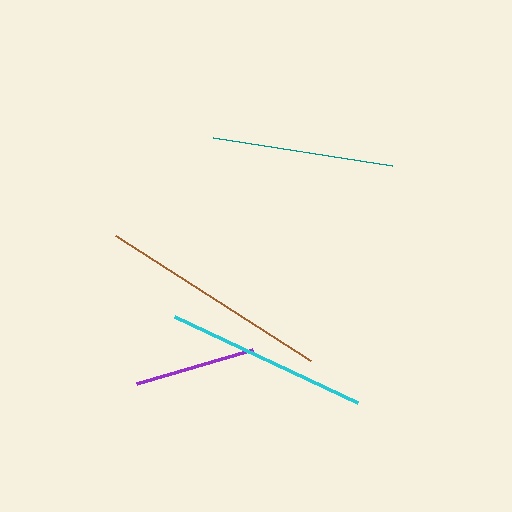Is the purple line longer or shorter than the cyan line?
The cyan line is longer than the purple line.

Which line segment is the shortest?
The purple line is the shortest at approximately 122 pixels.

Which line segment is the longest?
The brown line is the longest at approximately 232 pixels.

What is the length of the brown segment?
The brown segment is approximately 232 pixels long.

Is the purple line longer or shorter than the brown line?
The brown line is longer than the purple line.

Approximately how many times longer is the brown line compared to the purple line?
The brown line is approximately 1.9 times the length of the purple line.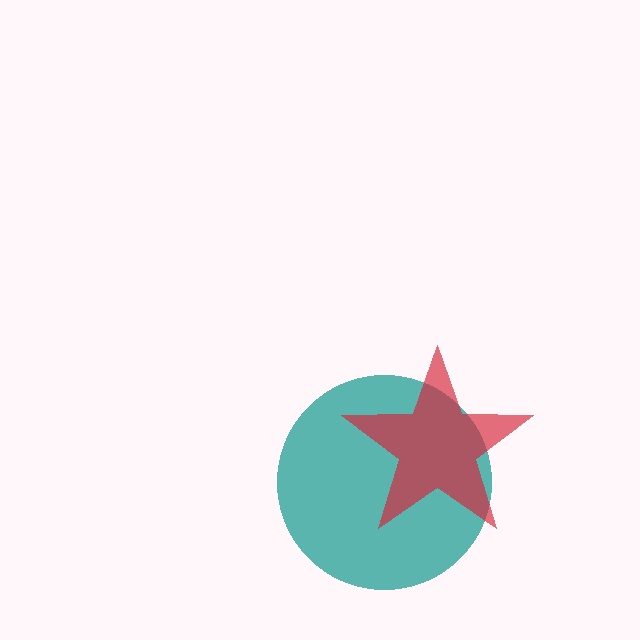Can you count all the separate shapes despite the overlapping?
Yes, there are 2 separate shapes.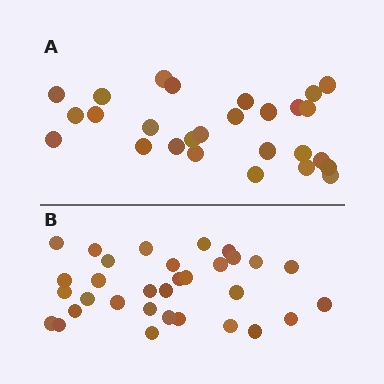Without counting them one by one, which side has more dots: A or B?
Region B (the bottom region) has more dots.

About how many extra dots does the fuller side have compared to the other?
Region B has about 5 more dots than region A.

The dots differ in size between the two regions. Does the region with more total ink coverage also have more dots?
No. Region A has more total ink coverage because its dots are larger, but region B actually contains more individual dots. Total area can be misleading — the number of items is what matters here.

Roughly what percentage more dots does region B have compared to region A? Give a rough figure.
About 20% more.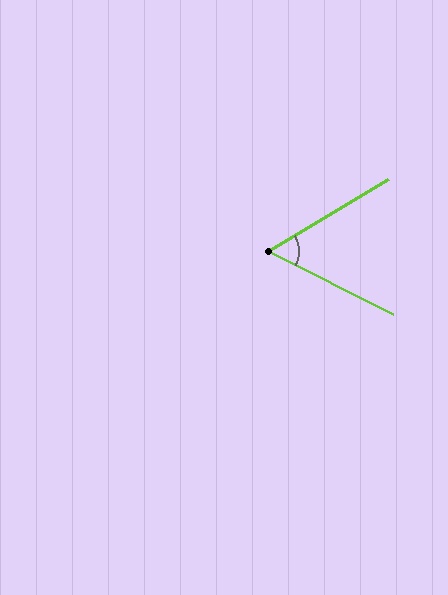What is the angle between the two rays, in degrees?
Approximately 58 degrees.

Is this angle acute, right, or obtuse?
It is acute.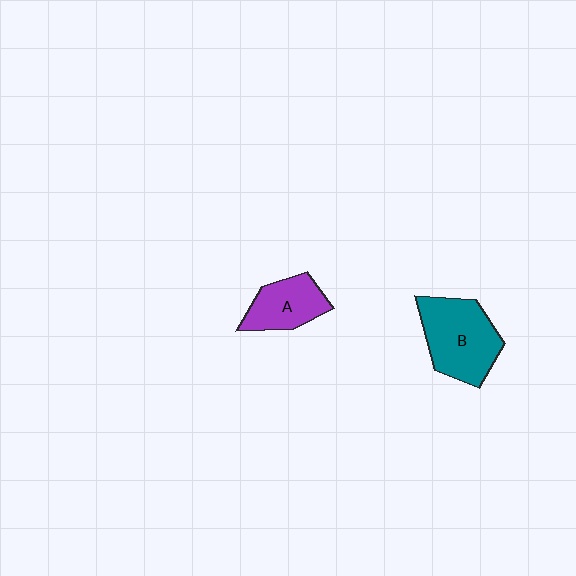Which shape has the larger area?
Shape B (teal).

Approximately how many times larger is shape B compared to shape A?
Approximately 1.5 times.